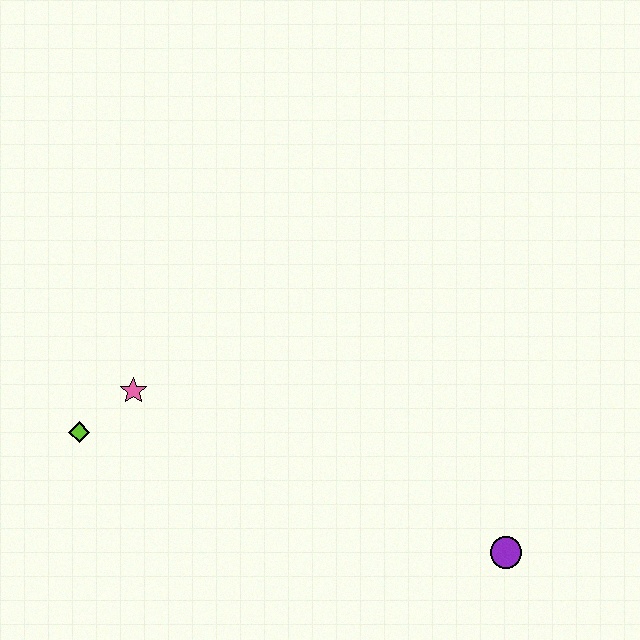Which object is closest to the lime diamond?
The pink star is closest to the lime diamond.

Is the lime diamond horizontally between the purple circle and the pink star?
No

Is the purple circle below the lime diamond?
Yes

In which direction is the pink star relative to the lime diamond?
The pink star is to the right of the lime diamond.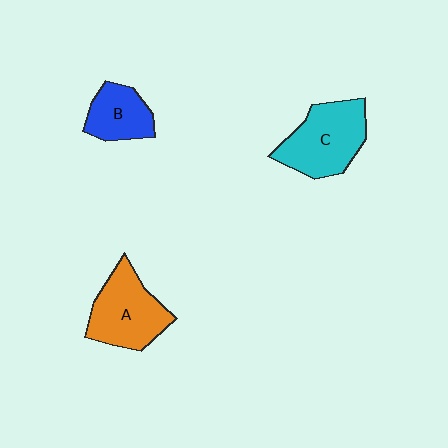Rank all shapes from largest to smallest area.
From largest to smallest: C (cyan), A (orange), B (blue).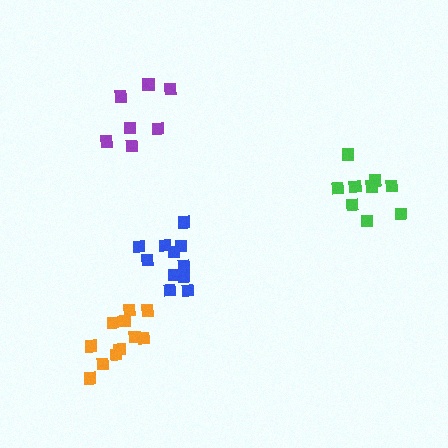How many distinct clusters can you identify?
There are 4 distinct clusters.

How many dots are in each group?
Group 1: 9 dots, Group 2: 7 dots, Group 3: 11 dots, Group 4: 11 dots (38 total).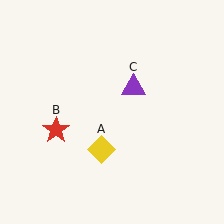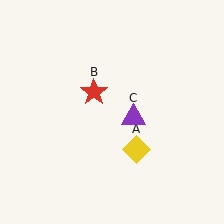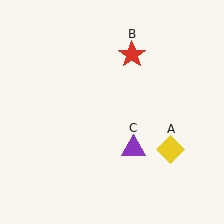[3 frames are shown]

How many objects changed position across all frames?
3 objects changed position: yellow diamond (object A), red star (object B), purple triangle (object C).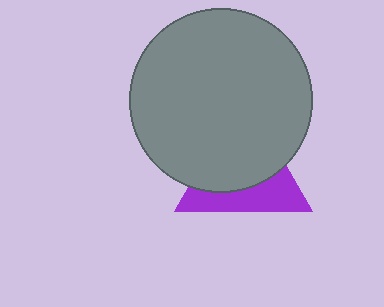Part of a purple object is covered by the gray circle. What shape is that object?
It is a triangle.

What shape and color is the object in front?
The object in front is a gray circle.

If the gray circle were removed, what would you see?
You would see the complete purple triangle.